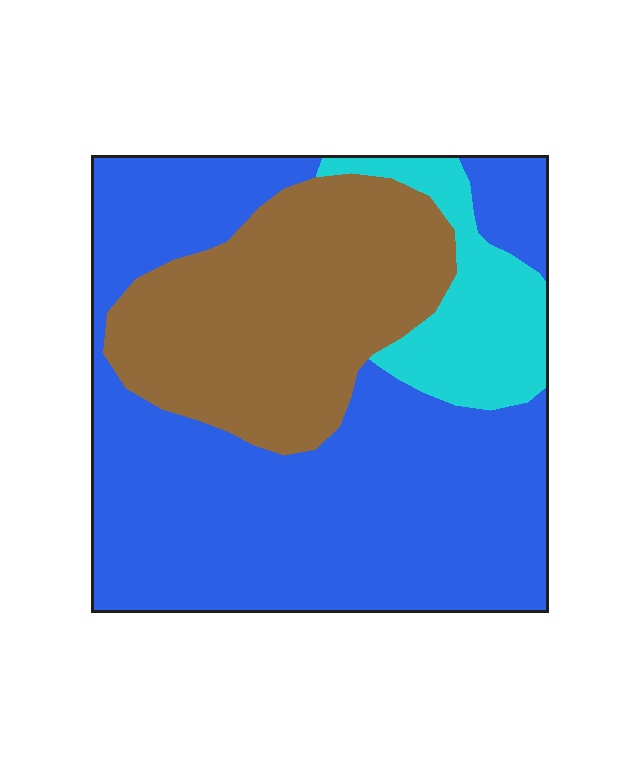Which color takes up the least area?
Cyan, at roughly 10%.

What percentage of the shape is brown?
Brown takes up about one third (1/3) of the shape.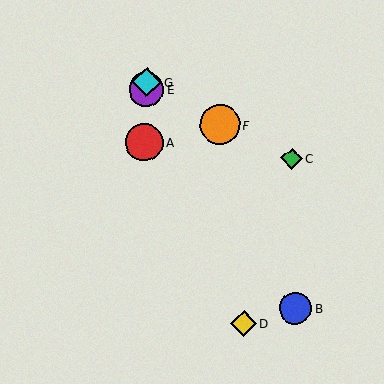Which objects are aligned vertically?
Objects A, E, G are aligned vertically.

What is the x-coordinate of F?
Object F is at x≈220.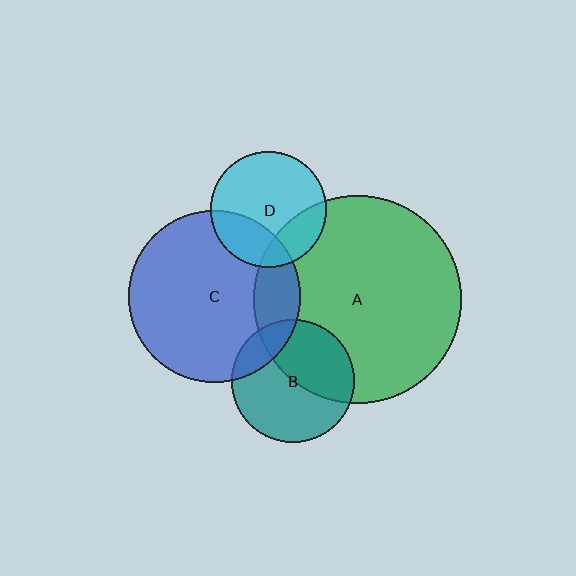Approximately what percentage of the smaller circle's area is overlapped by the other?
Approximately 15%.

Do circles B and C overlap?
Yes.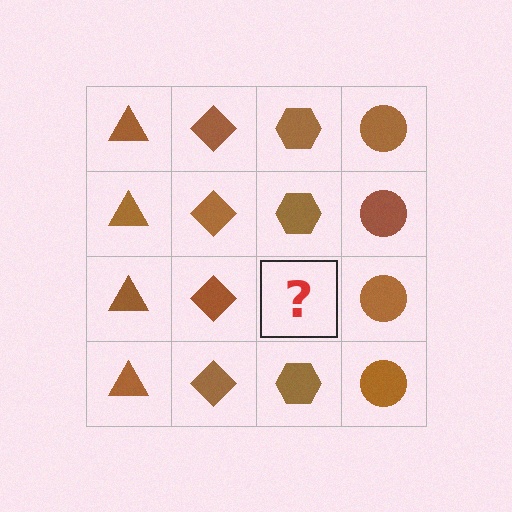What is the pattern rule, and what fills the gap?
The rule is that each column has a consistent shape. The gap should be filled with a brown hexagon.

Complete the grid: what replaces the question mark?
The question mark should be replaced with a brown hexagon.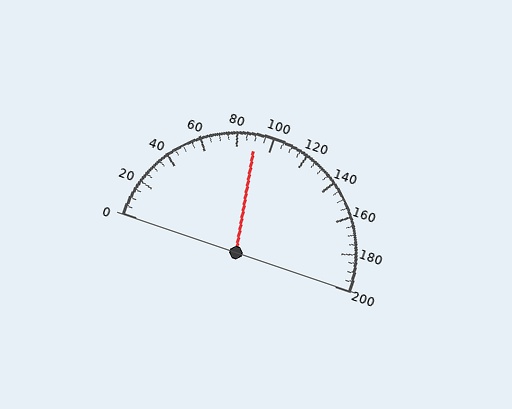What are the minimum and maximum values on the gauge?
The gauge ranges from 0 to 200.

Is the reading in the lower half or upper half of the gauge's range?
The reading is in the lower half of the range (0 to 200).